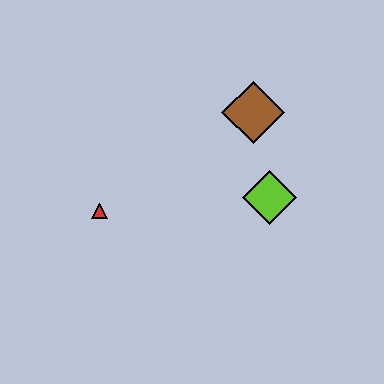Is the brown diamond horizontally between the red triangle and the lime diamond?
Yes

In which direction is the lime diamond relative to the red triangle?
The lime diamond is to the right of the red triangle.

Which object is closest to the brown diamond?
The lime diamond is closest to the brown diamond.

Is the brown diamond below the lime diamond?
No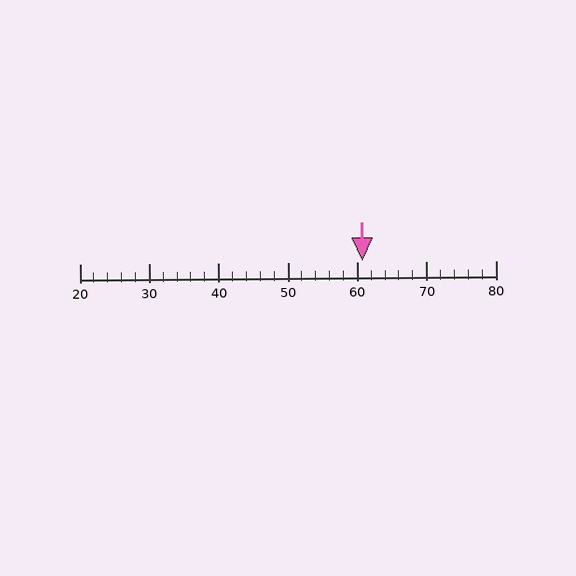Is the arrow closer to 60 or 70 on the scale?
The arrow is closer to 60.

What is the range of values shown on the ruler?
The ruler shows values from 20 to 80.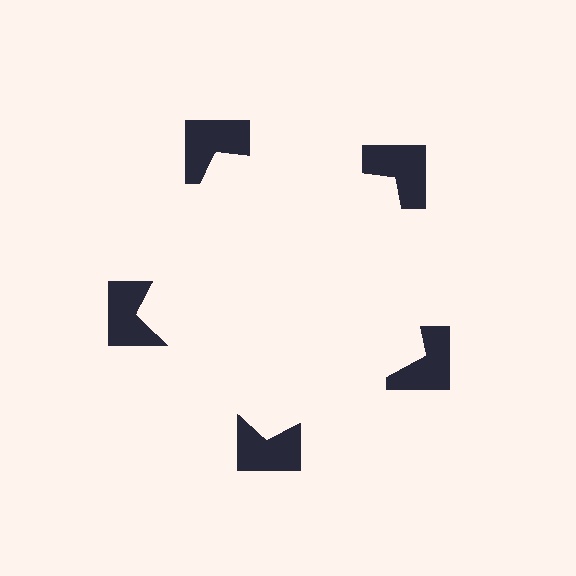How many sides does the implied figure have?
5 sides.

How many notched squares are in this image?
There are 5 — one at each vertex of the illusory pentagon.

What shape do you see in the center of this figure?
An illusory pentagon — its edges are inferred from the aligned wedge cuts in the notched squares, not physically drawn.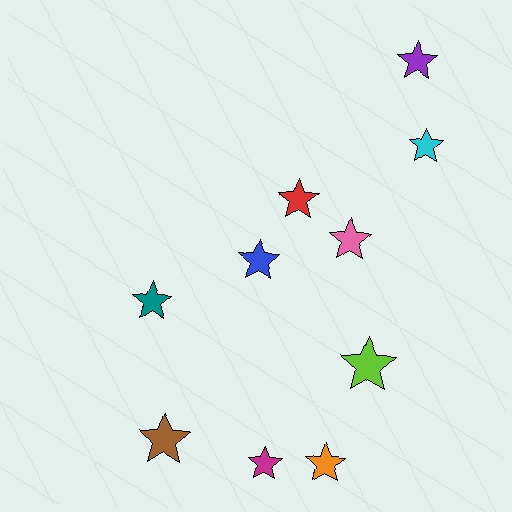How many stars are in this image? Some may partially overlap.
There are 10 stars.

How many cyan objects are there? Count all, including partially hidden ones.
There is 1 cyan object.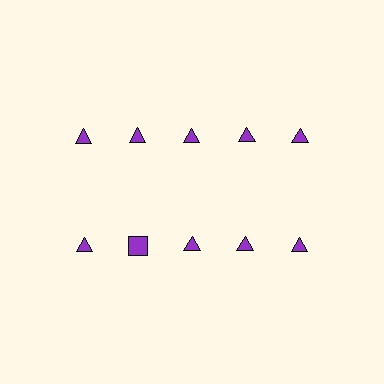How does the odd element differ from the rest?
It has a different shape: square instead of triangle.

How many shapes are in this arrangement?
There are 10 shapes arranged in a grid pattern.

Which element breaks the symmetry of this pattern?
The purple square in the second row, second from left column breaks the symmetry. All other shapes are purple triangles.